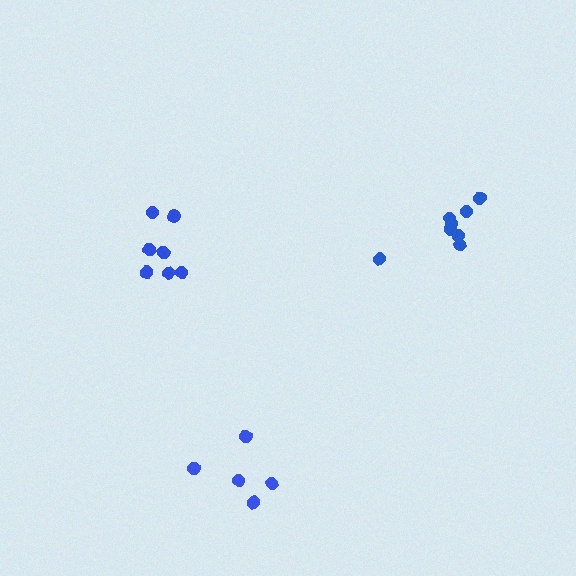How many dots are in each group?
Group 1: 5 dots, Group 2: 8 dots, Group 3: 7 dots (20 total).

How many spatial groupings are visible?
There are 3 spatial groupings.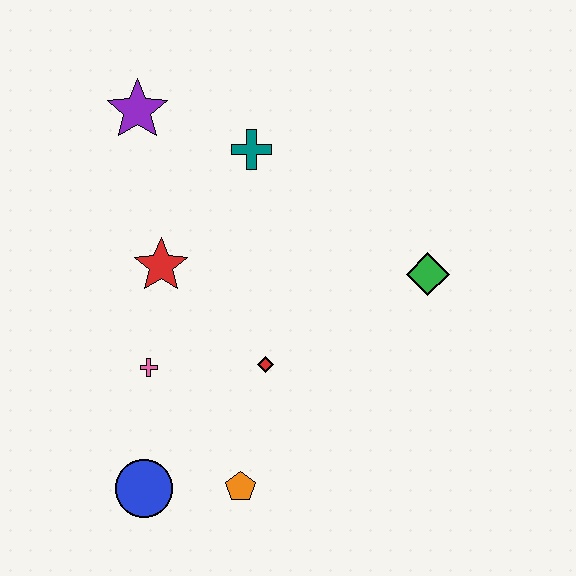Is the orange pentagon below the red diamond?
Yes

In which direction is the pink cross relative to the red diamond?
The pink cross is to the left of the red diamond.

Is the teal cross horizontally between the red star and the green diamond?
Yes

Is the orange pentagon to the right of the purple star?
Yes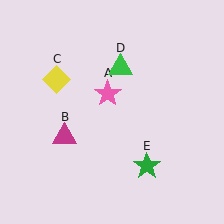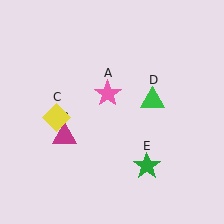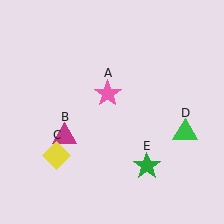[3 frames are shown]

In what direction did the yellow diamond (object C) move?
The yellow diamond (object C) moved down.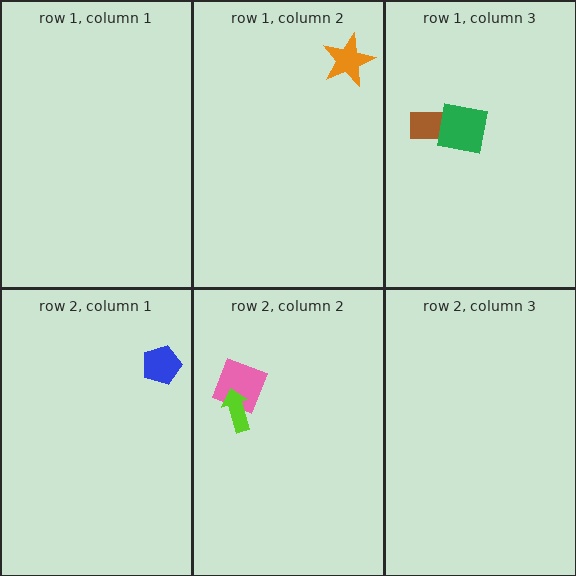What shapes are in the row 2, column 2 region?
The pink square, the lime arrow.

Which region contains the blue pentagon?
The row 2, column 1 region.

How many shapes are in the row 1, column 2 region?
1.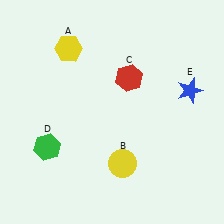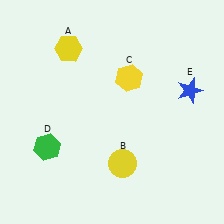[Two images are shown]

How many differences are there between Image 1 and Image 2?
There is 1 difference between the two images.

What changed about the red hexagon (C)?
In Image 1, C is red. In Image 2, it changed to yellow.